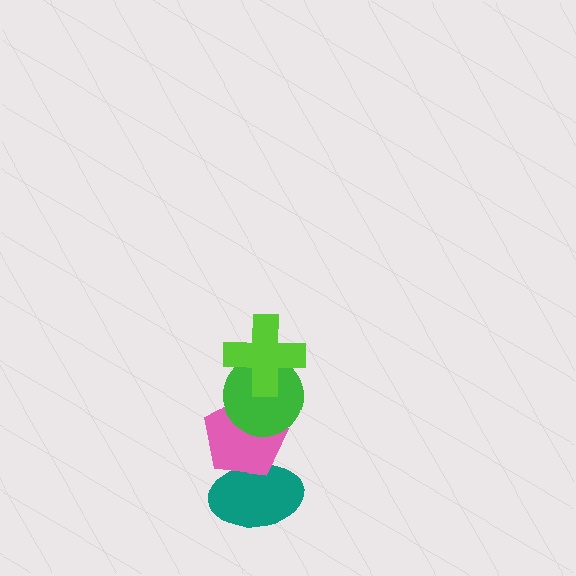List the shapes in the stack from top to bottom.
From top to bottom: the lime cross, the green circle, the pink pentagon, the teal ellipse.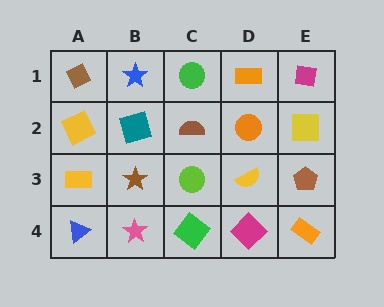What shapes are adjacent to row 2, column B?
A blue star (row 1, column B), a brown star (row 3, column B), a yellow square (row 2, column A), a brown semicircle (row 2, column C).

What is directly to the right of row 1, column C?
An orange rectangle.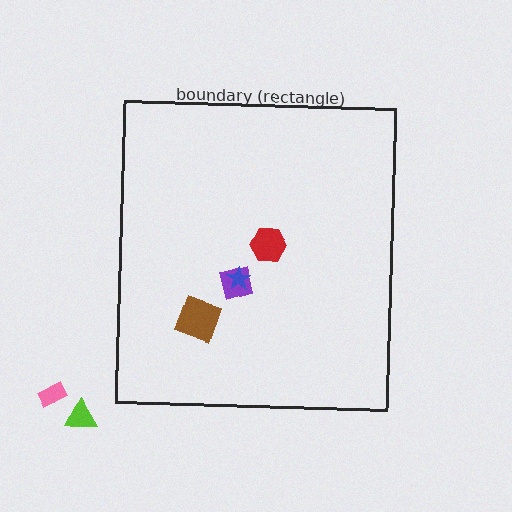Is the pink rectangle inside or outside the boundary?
Outside.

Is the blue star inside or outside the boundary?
Inside.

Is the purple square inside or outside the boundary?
Inside.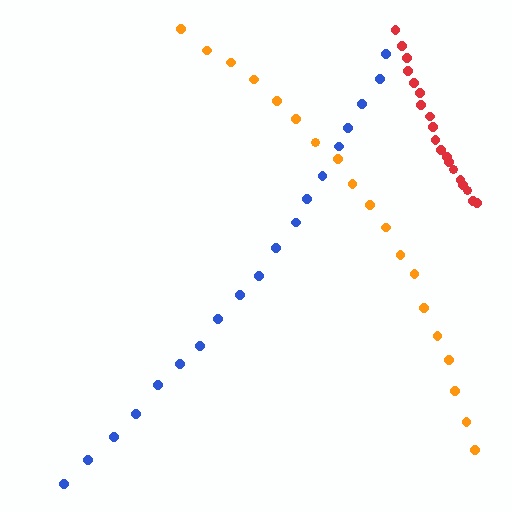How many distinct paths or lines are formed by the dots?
There are 3 distinct paths.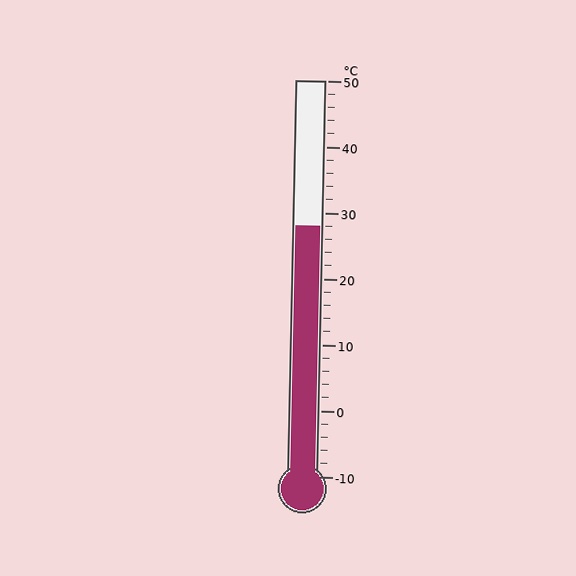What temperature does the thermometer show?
The thermometer shows approximately 28°C.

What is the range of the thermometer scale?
The thermometer scale ranges from -10°C to 50°C.